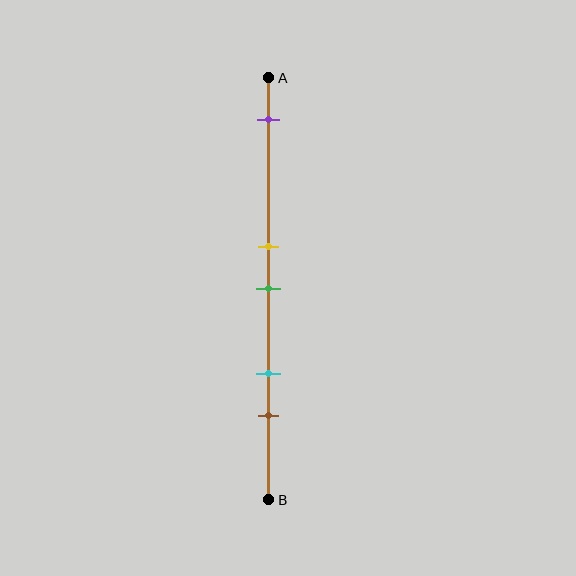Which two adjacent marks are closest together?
The yellow and green marks are the closest adjacent pair.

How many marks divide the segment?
There are 5 marks dividing the segment.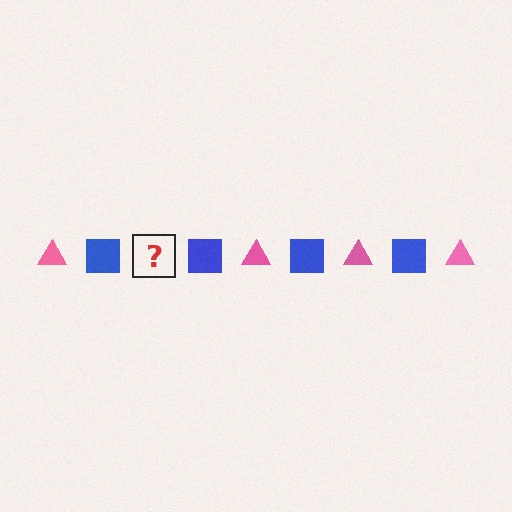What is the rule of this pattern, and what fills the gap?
The rule is that the pattern alternates between pink triangle and blue square. The gap should be filled with a pink triangle.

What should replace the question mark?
The question mark should be replaced with a pink triangle.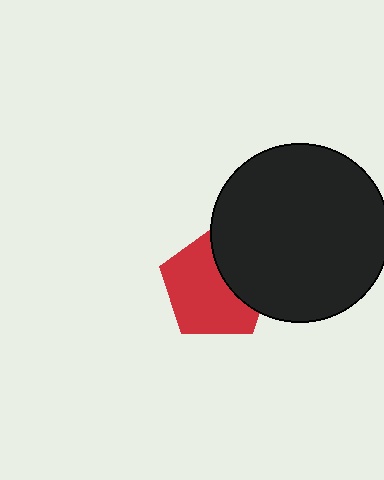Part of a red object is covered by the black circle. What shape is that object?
It is a pentagon.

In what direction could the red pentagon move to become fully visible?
The red pentagon could move left. That would shift it out from behind the black circle entirely.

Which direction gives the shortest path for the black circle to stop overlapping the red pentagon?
Moving right gives the shortest separation.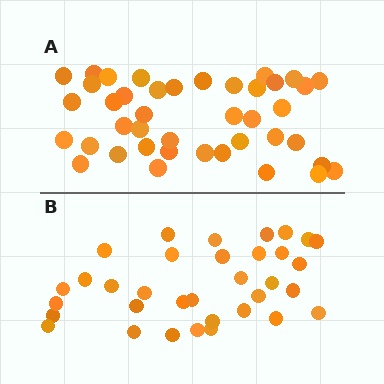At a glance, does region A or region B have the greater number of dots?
Region A (the top region) has more dots.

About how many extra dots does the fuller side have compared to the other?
Region A has roughly 8 or so more dots than region B.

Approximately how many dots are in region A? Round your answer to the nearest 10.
About 40 dots. (The exact count is 41, which rounds to 40.)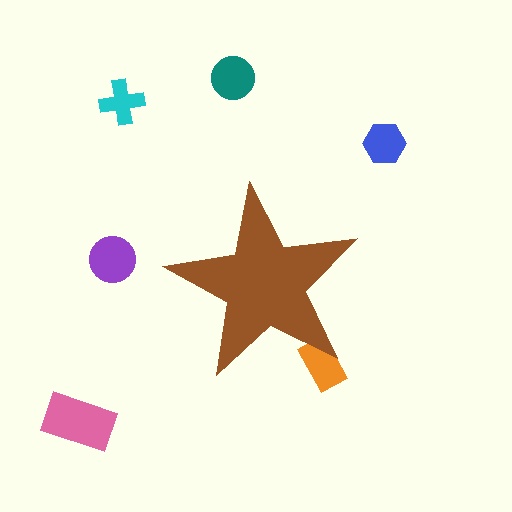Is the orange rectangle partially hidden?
Yes, the orange rectangle is partially hidden behind the brown star.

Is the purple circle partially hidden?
No, the purple circle is fully visible.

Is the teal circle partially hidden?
No, the teal circle is fully visible.